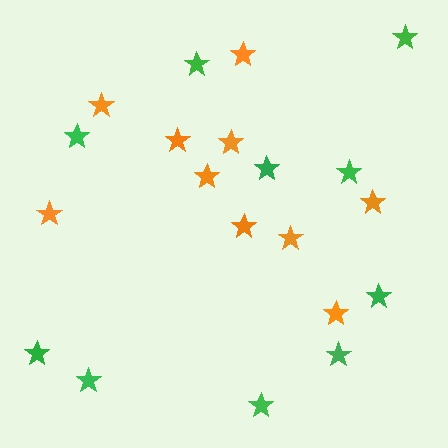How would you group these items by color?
There are 2 groups: one group of orange stars (10) and one group of green stars (10).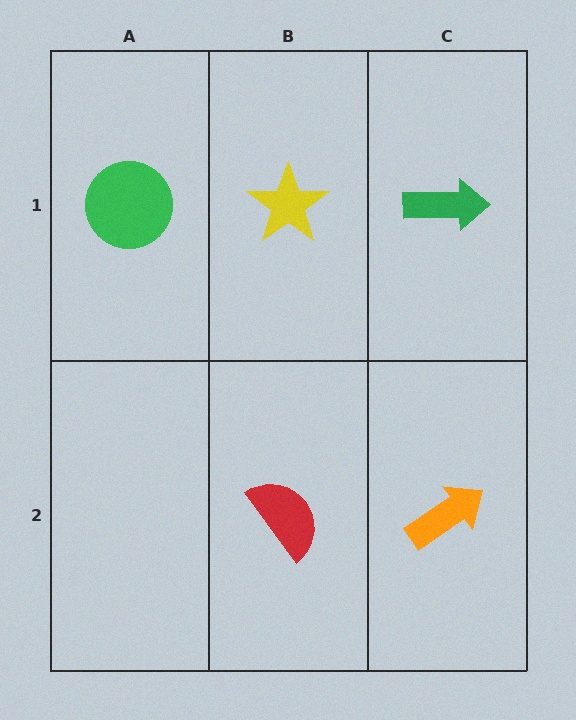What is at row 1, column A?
A green circle.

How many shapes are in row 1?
3 shapes.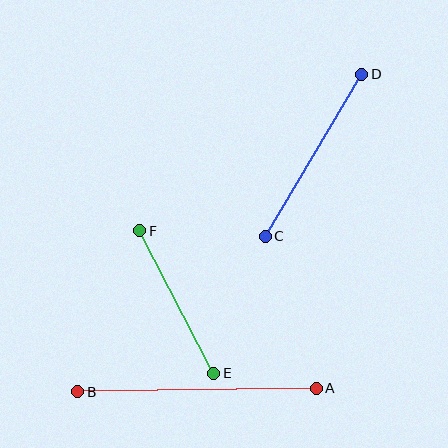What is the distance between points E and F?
The distance is approximately 161 pixels.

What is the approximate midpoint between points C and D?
The midpoint is at approximately (313, 155) pixels.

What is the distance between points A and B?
The distance is approximately 238 pixels.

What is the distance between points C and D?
The distance is approximately 188 pixels.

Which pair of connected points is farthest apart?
Points A and B are farthest apart.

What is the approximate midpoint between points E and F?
The midpoint is at approximately (177, 302) pixels.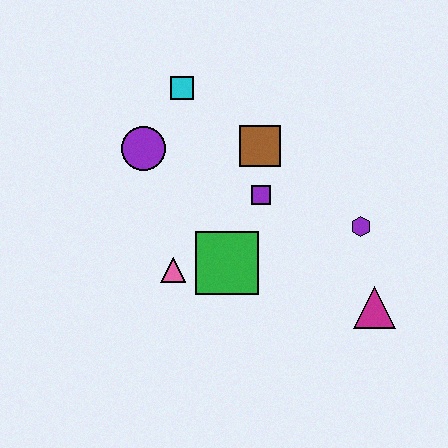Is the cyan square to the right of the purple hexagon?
No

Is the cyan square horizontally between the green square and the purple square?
No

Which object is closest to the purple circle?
The cyan square is closest to the purple circle.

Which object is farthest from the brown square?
The magenta triangle is farthest from the brown square.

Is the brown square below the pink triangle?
No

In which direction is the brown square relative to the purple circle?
The brown square is to the right of the purple circle.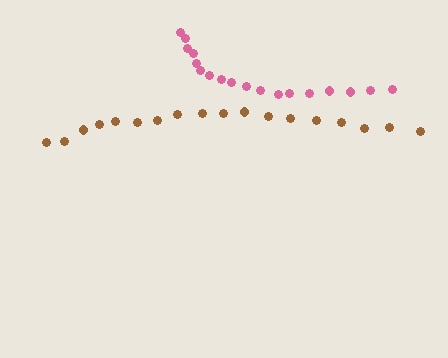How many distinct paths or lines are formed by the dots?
There are 2 distinct paths.